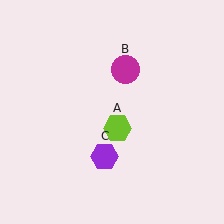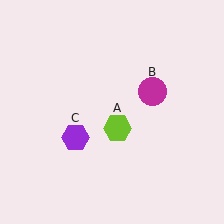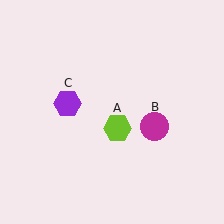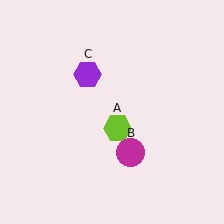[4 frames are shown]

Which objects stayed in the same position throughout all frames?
Lime hexagon (object A) remained stationary.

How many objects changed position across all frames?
2 objects changed position: magenta circle (object B), purple hexagon (object C).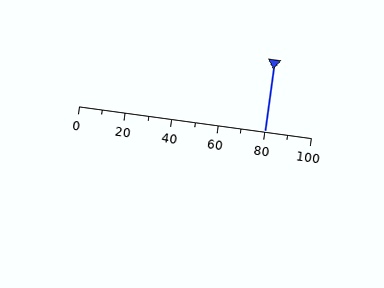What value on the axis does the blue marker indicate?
The marker indicates approximately 80.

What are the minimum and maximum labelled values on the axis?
The axis runs from 0 to 100.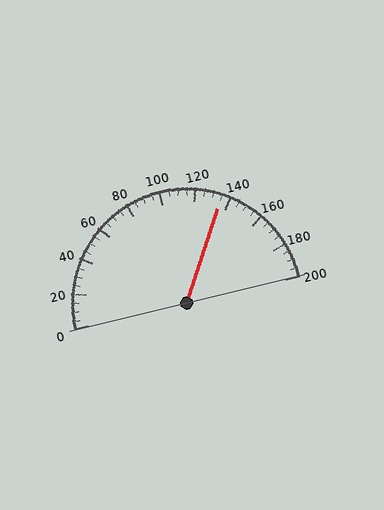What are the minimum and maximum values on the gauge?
The gauge ranges from 0 to 200.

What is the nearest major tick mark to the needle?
The nearest major tick mark is 140.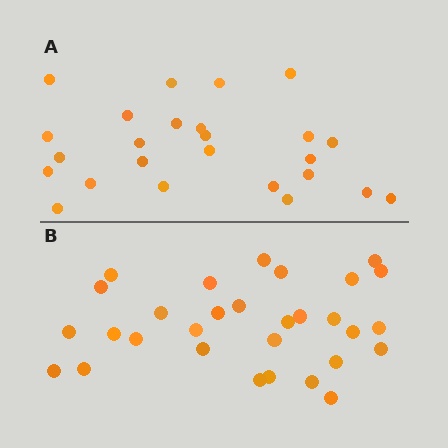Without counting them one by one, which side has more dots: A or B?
Region B (the bottom region) has more dots.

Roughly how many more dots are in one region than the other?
Region B has about 5 more dots than region A.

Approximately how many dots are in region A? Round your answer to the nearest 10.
About 20 dots. (The exact count is 25, which rounds to 20.)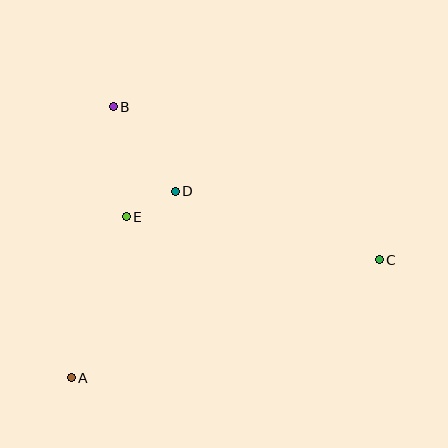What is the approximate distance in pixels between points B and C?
The distance between B and C is approximately 307 pixels.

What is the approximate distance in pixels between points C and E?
The distance between C and E is approximately 256 pixels.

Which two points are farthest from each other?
Points A and C are farthest from each other.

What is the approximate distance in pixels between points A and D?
The distance between A and D is approximately 213 pixels.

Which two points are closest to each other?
Points D and E are closest to each other.